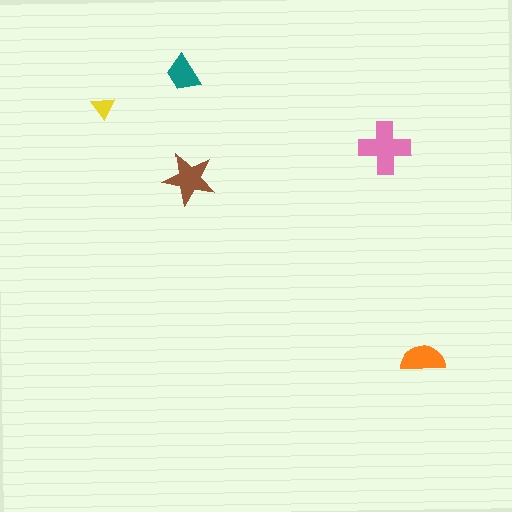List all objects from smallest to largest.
The yellow triangle, the teal trapezoid, the orange semicircle, the brown star, the pink cross.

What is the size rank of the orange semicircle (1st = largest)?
3rd.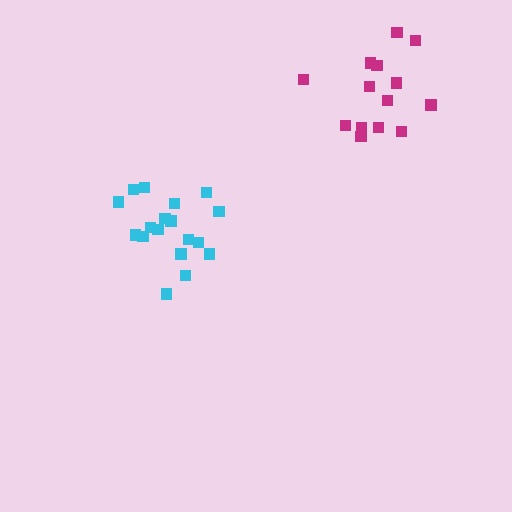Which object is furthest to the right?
The magenta cluster is rightmost.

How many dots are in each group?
Group 1: 18 dots, Group 2: 14 dots (32 total).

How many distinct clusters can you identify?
There are 2 distinct clusters.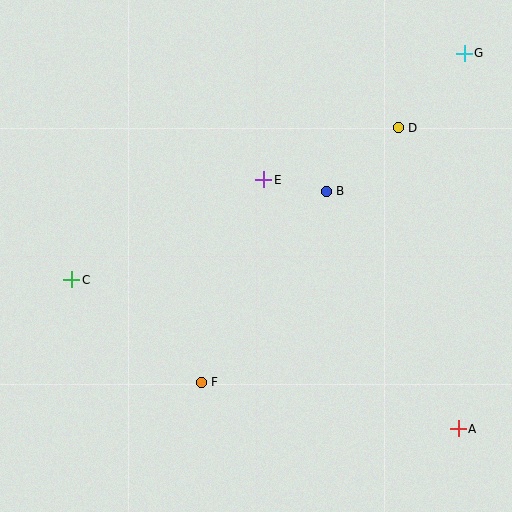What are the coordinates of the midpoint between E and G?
The midpoint between E and G is at (364, 117).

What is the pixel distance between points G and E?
The distance between G and E is 237 pixels.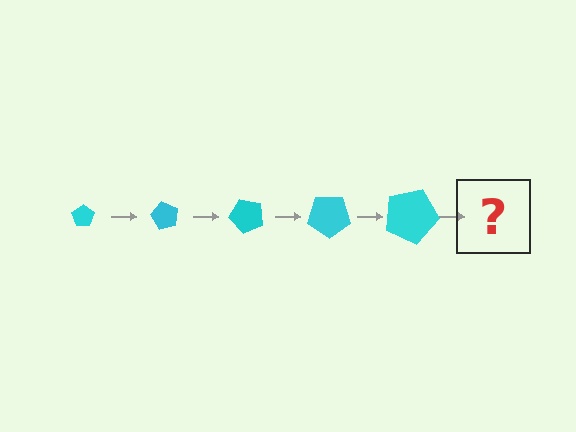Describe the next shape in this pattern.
It should be a pentagon, larger than the previous one and rotated 300 degrees from the start.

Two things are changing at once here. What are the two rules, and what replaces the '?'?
The two rules are that the pentagon grows larger each step and it rotates 60 degrees each step. The '?' should be a pentagon, larger than the previous one and rotated 300 degrees from the start.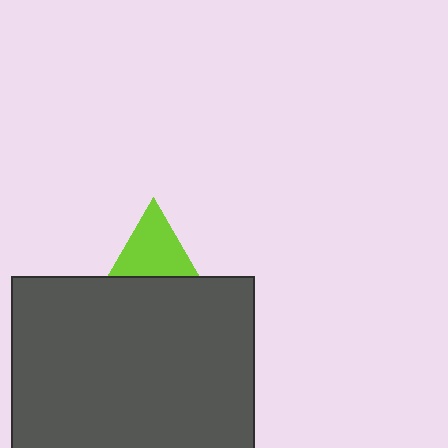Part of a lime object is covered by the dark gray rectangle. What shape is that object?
It is a triangle.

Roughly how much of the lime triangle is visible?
About half of it is visible (roughly 51%).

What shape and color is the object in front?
The object in front is a dark gray rectangle.